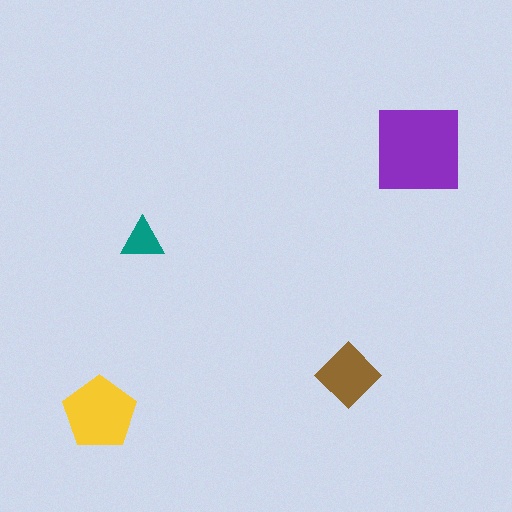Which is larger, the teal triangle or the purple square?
The purple square.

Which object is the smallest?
The teal triangle.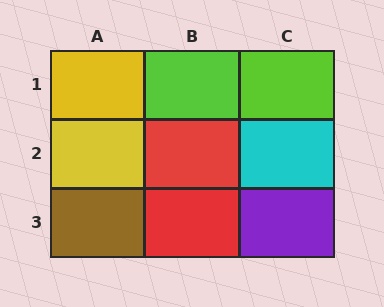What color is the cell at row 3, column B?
Red.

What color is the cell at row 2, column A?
Yellow.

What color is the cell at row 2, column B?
Red.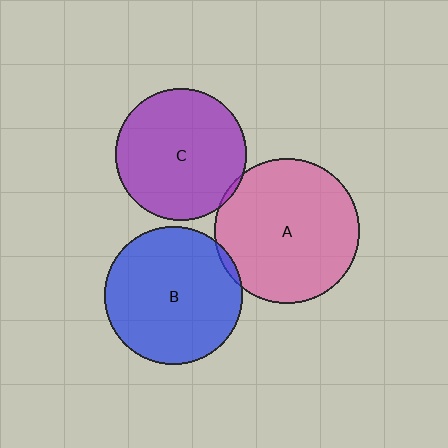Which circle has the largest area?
Circle A (pink).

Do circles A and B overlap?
Yes.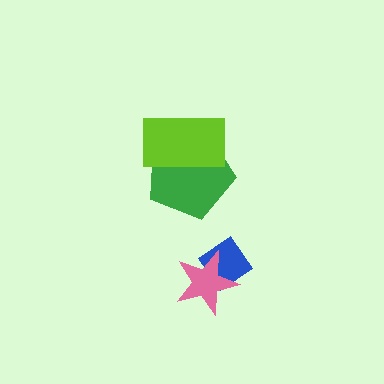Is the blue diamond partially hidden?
Yes, it is partially covered by another shape.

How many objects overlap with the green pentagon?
1 object overlaps with the green pentagon.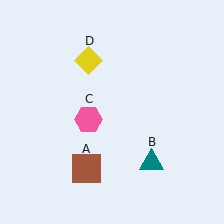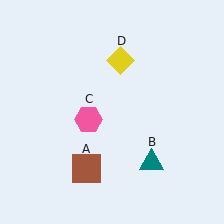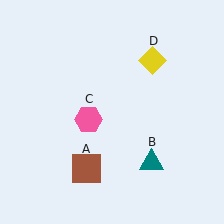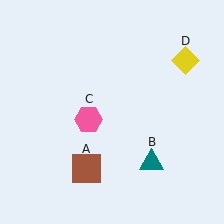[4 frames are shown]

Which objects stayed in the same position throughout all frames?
Brown square (object A) and teal triangle (object B) and pink hexagon (object C) remained stationary.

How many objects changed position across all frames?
1 object changed position: yellow diamond (object D).